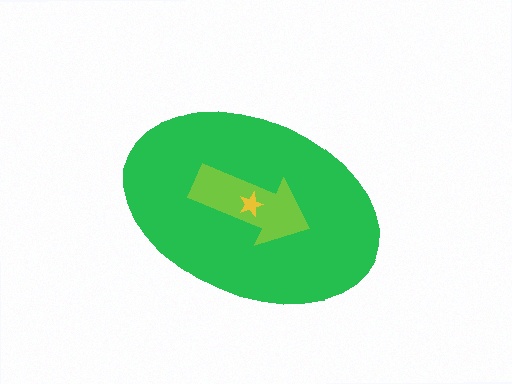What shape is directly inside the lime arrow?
The yellow star.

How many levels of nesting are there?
3.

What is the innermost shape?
The yellow star.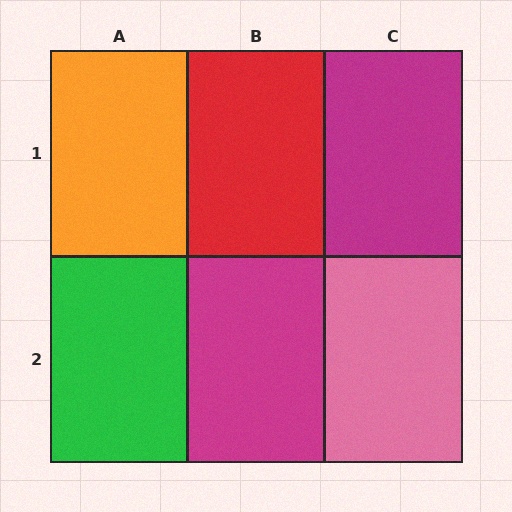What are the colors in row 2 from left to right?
Green, magenta, pink.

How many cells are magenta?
2 cells are magenta.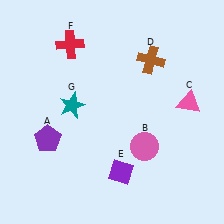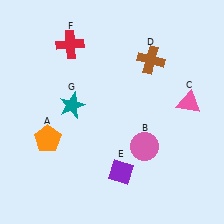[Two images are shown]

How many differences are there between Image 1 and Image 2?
There is 1 difference between the two images.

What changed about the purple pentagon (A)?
In Image 1, A is purple. In Image 2, it changed to orange.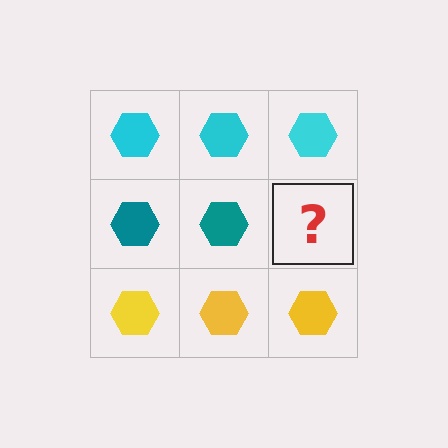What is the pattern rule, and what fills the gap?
The rule is that each row has a consistent color. The gap should be filled with a teal hexagon.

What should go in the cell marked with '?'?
The missing cell should contain a teal hexagon.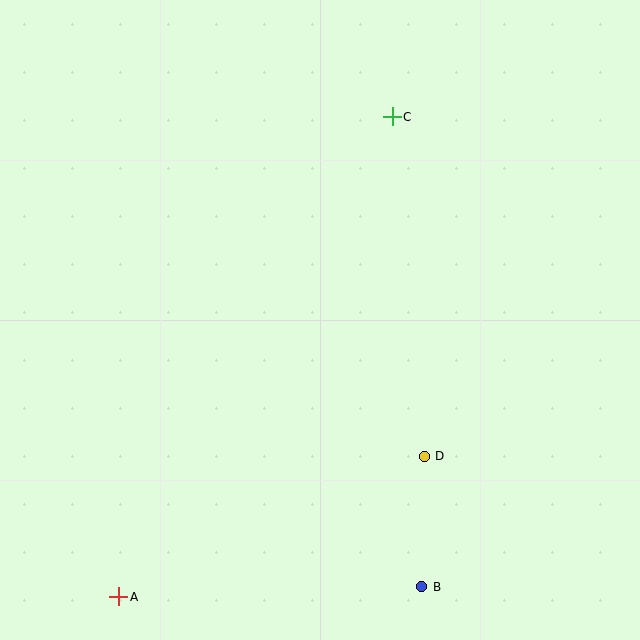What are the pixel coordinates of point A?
Point A is at (119, 597).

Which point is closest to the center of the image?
Point D at (424, 456) is closest to the center.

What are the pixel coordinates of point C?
Point C is at (392, 117).